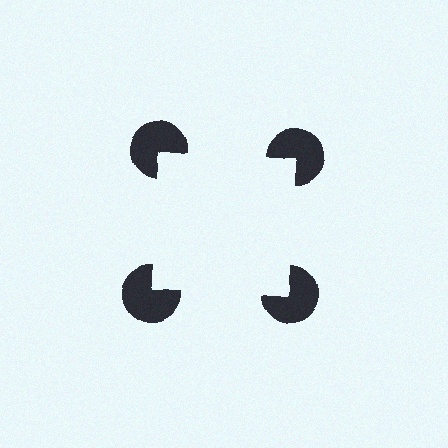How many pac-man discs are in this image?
There are 4 — one at each vertex of the illusory square.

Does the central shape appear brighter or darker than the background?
It typically appears slightly brighter than the background, even though no actual brightness change is drawn.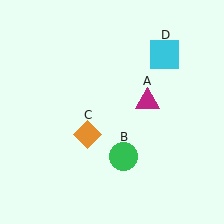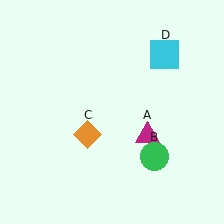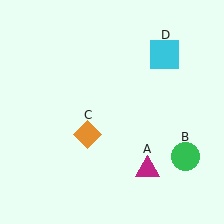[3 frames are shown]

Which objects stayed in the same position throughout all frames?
Orange diamond (object C) and cyan square (object D) remained stationary.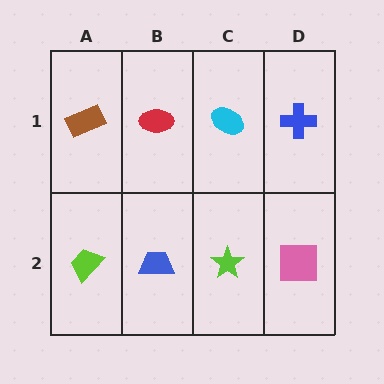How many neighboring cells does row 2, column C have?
3.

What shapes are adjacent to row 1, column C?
A lime star (row 2, column C), a red ellipse (row 1, column B), a blue cross (row 1, column D).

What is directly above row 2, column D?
A blue cross.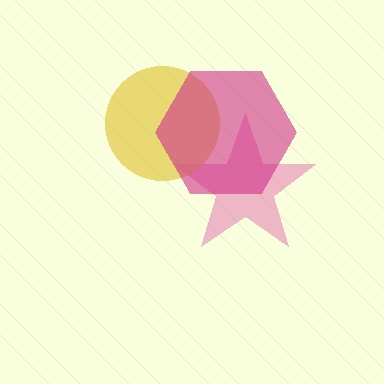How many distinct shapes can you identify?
There are 3 distinct shapes: a pink star, a yellow circle, a magenta hexagon.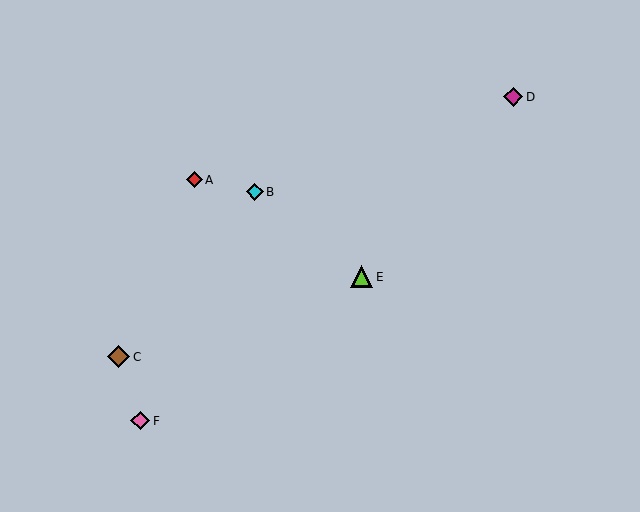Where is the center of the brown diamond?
The center of the brown diamond is at (119, 357).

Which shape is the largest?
The lime triangle (labeled E) is the largest.